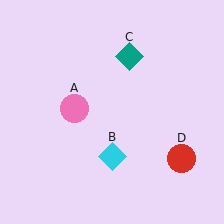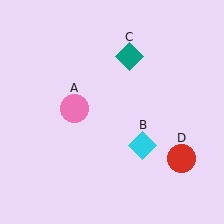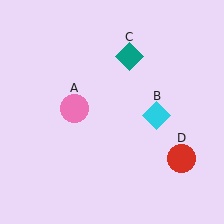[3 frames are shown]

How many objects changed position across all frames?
1 object changed position: cyan diamond (object B).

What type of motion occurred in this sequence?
The cyan diamond (object B) rotated counterclockwise around the center of the scene.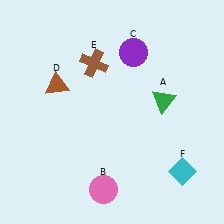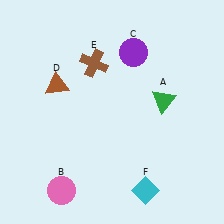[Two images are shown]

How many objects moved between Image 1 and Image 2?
2 objects moved between the two images.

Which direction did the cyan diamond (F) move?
The cyan diamond (F) moved left.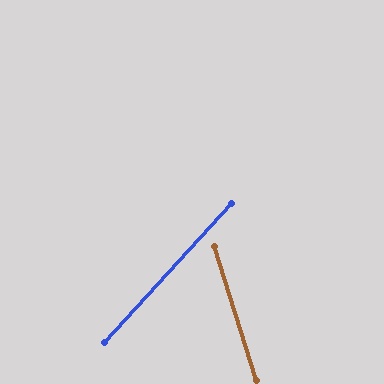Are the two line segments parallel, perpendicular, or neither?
Neither parallel nor perpendicular — they differ by about 60°.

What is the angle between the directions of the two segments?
Approximately 60 degrees.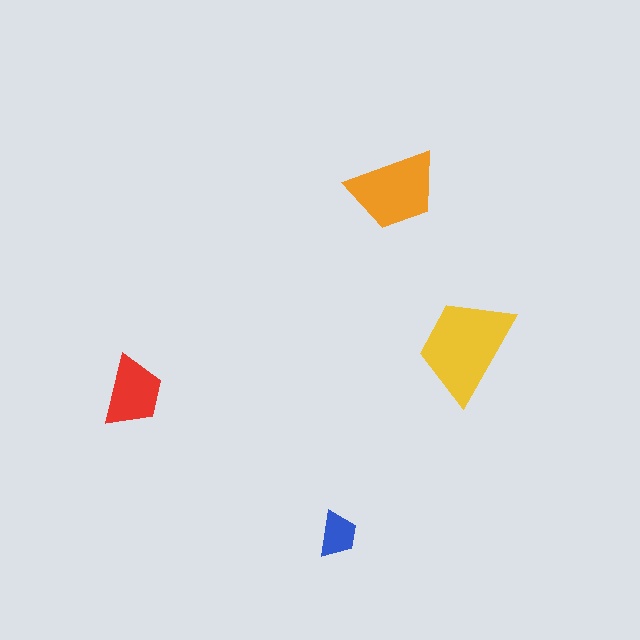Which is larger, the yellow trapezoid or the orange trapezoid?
The yellow one.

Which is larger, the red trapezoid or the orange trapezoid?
The orange one.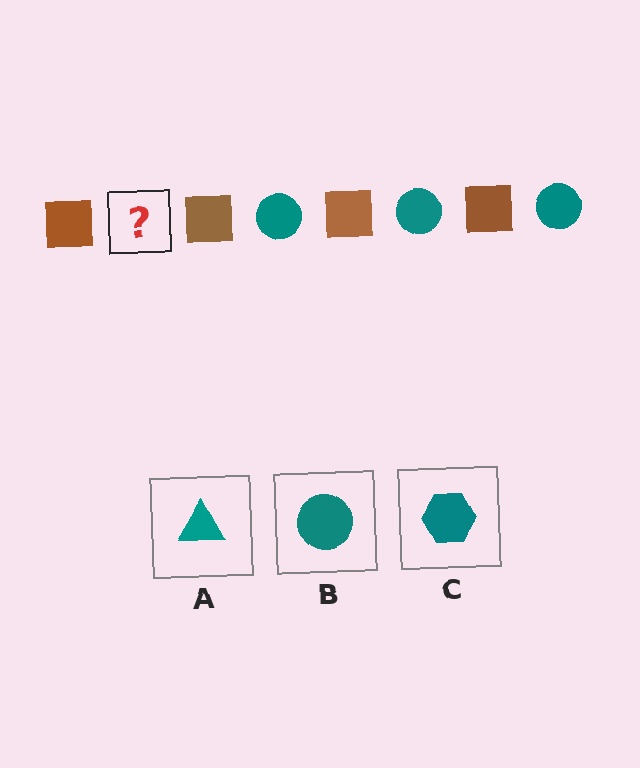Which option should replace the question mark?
Option B.